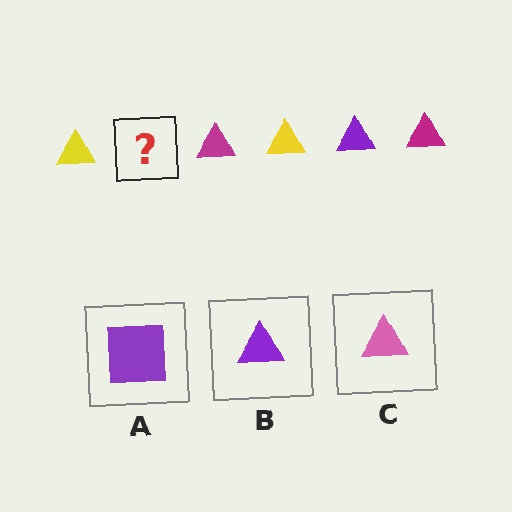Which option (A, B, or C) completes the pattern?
B.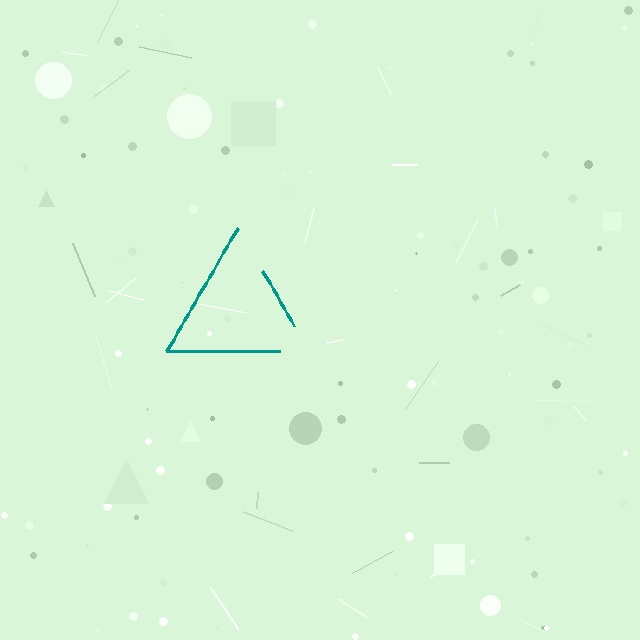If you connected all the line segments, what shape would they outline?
They would outline a triangle.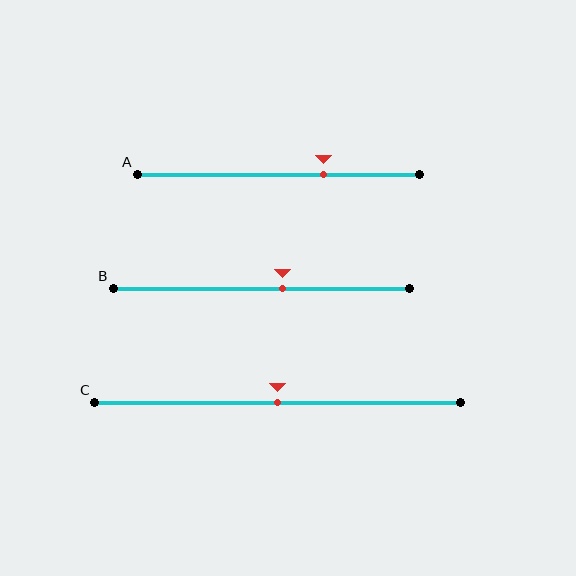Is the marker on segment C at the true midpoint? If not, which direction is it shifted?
Yes, the marker on segment C is at the true midpoint.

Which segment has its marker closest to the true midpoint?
Segment C has its marker closest to the true midpoint.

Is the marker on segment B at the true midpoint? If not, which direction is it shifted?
No, the marker on segment B is shifted to the right by about 7% of the segment length.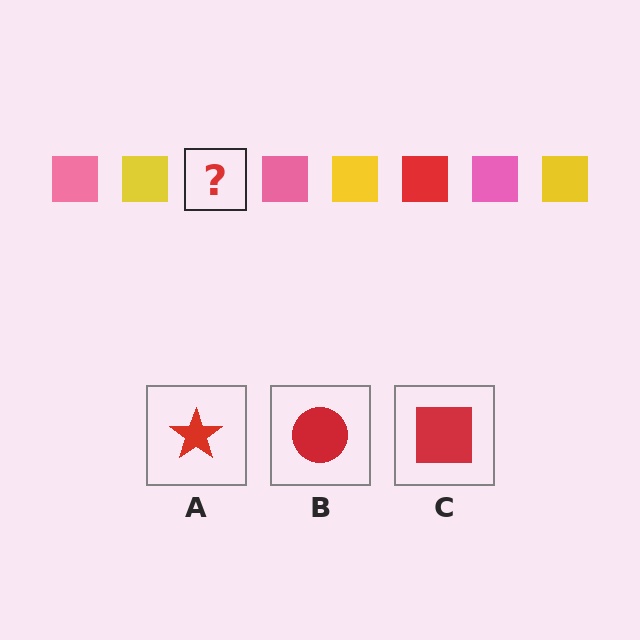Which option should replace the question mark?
Option C.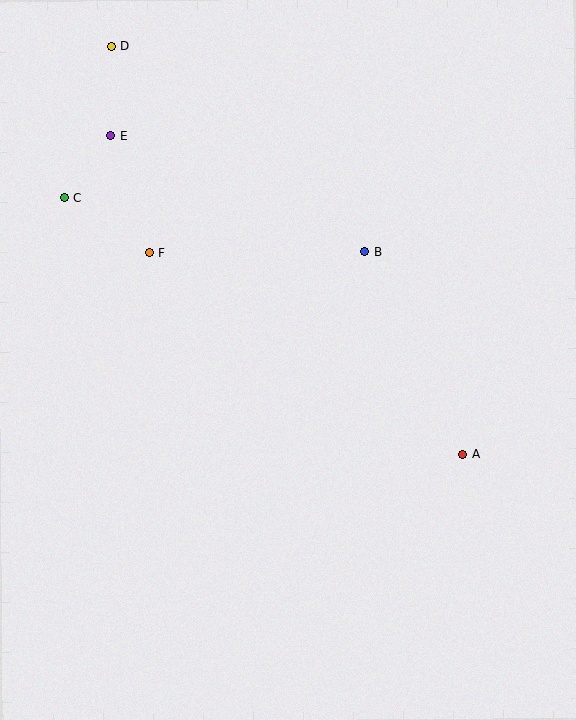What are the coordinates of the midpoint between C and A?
The midpoint between C and A is at (263, 325).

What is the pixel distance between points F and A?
The distance between F and A is 372 pixels.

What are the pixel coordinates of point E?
Point E is at (111, 136).